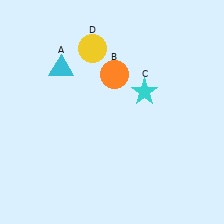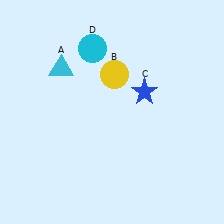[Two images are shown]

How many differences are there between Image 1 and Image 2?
There are 3 differences between the two images.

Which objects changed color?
B changed from orange to yellow. C changed from cyan to blue. D changed from yellow to cyan.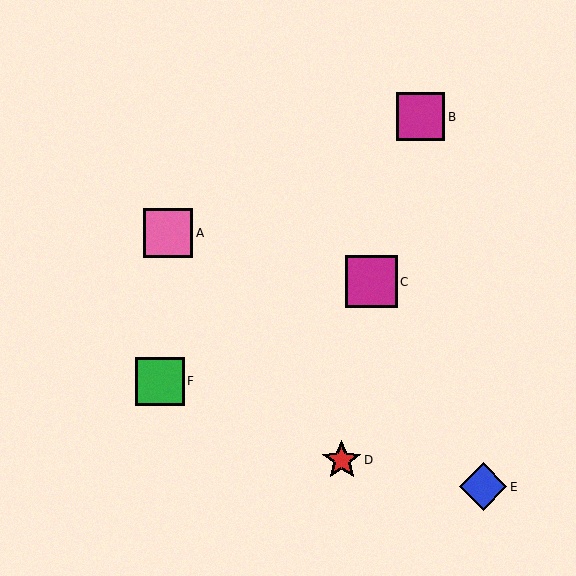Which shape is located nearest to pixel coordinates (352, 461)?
The red star (labeled D) at (342, 460) is nearest to that location.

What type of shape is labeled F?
Shape F is a green square.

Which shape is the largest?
The magenta square (labeled C) is the largest.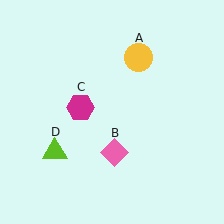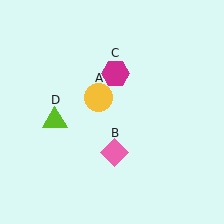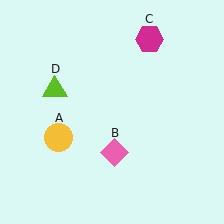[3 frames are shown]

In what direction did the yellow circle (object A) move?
The yellow circle (object A) moved down and to the left.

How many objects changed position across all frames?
3 objects changed position: yellow circle (object A), magenta hexagon (object C), lime triangle (object D).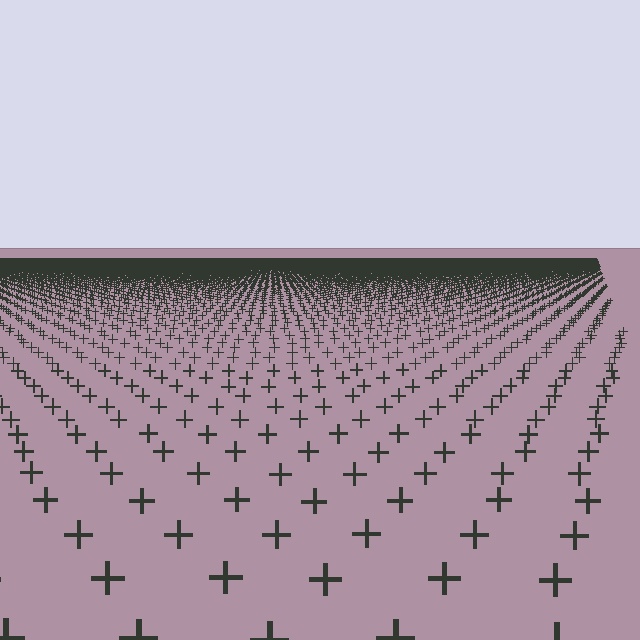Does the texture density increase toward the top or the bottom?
Density increases toward the top.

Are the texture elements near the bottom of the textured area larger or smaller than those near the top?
Larger. Near the bottom, elements are closer to the viewer and appear at a bigger on-screen size.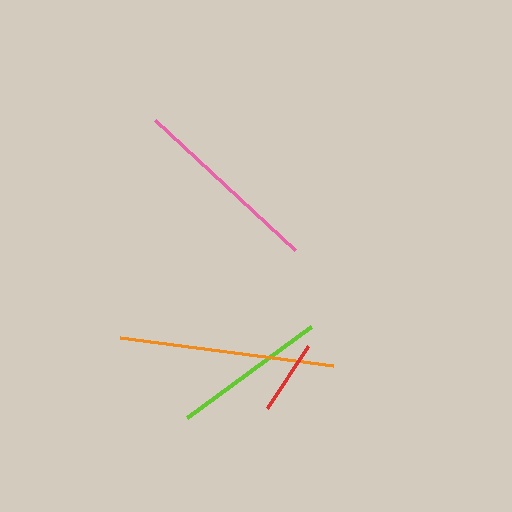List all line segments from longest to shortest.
From longest to shortest: orange, pink, lime, red.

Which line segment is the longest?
The orange line is the longest at approximately 215 pixels.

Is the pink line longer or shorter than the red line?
The pink line is longer than the red line.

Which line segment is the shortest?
The red line is the shortest at approximately 75 pixels.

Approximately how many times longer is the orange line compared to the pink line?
The orange line is approximately 1.1 times the length of the pink line.